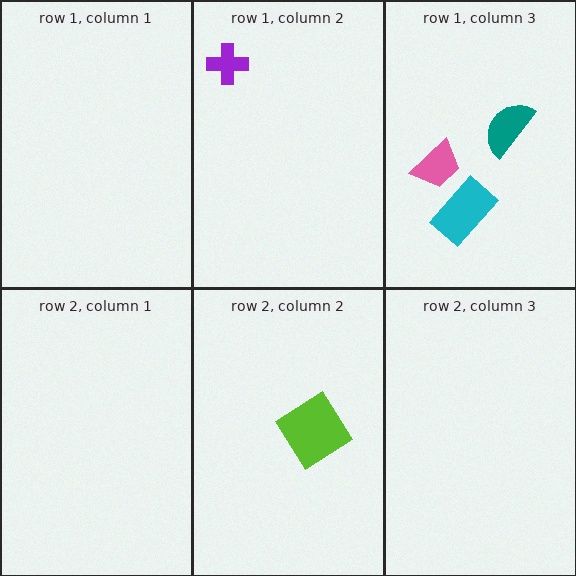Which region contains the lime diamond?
The row 2, column 2 region.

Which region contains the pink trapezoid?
The row 1, column 3 region.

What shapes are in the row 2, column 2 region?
The lime diamond.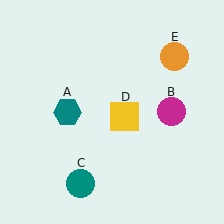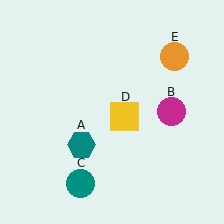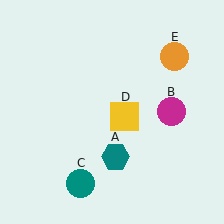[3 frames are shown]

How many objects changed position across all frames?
1 object changed position: teal hexagon (object A).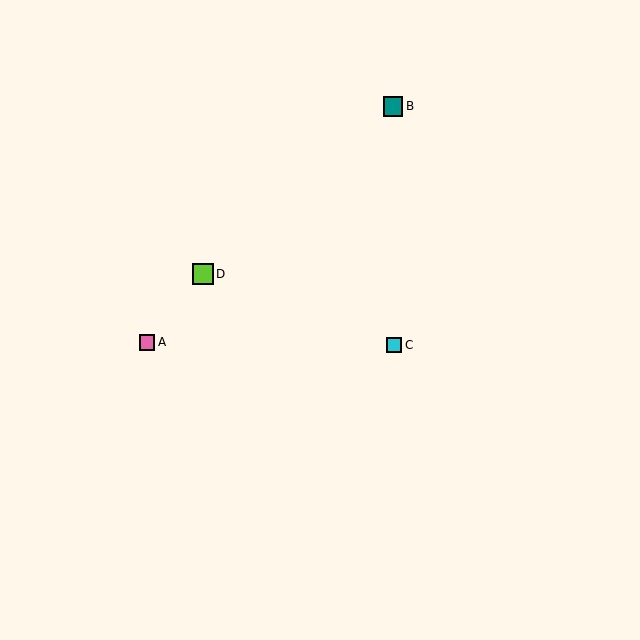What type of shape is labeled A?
Shape A is a pink square.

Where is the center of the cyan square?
The center of the cyan square is at (394, 345).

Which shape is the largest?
The lime square (labeled D) is the largest.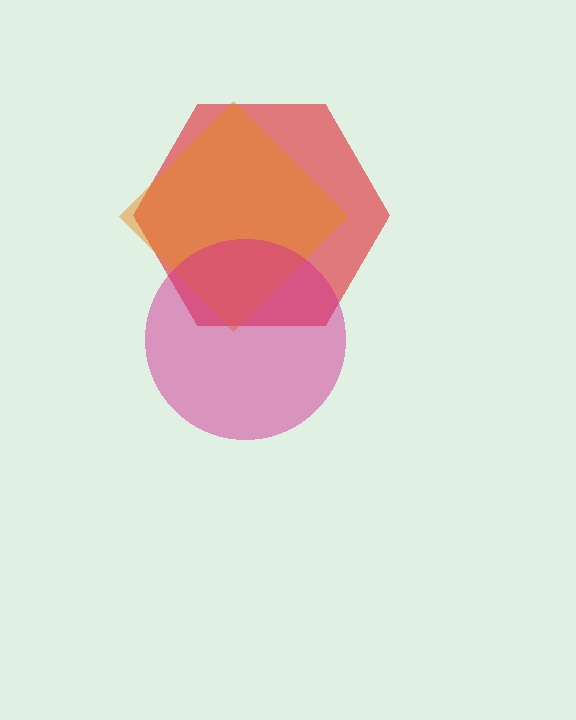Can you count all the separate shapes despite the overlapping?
Yes, there are 3 separate shapes.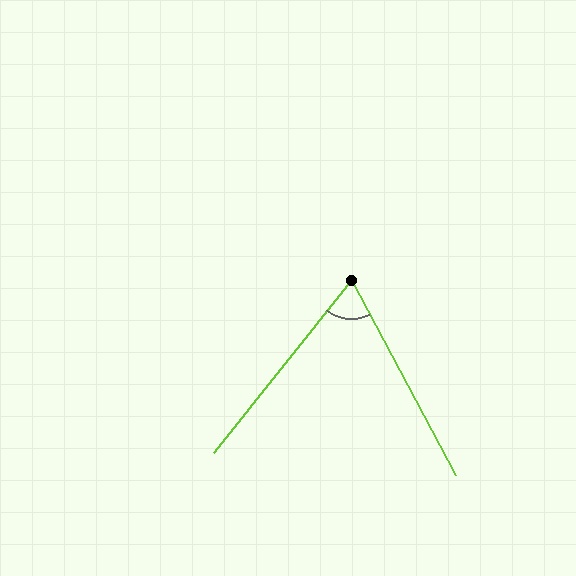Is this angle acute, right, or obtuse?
It is acute.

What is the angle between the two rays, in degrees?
Approximately 66 degrees.